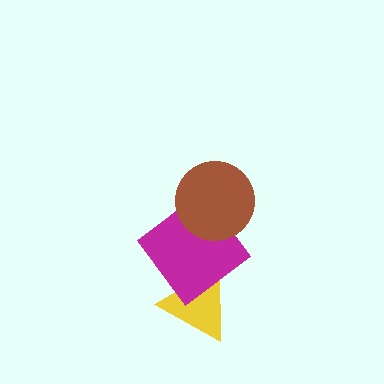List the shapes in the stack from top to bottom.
From top to bottom: the brown circle, the magenta diamond, the yellow triangle.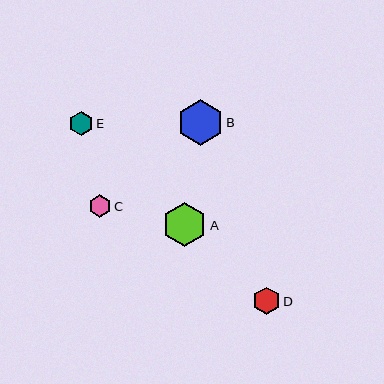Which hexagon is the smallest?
Hexagon C is the smallest with a size of approximately 22 pixels.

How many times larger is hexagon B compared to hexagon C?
Hexagon B is approximately 2.0 times the size of hexagon C.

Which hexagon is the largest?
Hexagon B is the largest with a size of approximately 46 pixels.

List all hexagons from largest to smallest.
From largest to smallest: B, A, D, E, C.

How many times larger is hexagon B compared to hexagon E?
Hexagon B is approximately 1.9 times the size of hexagon E.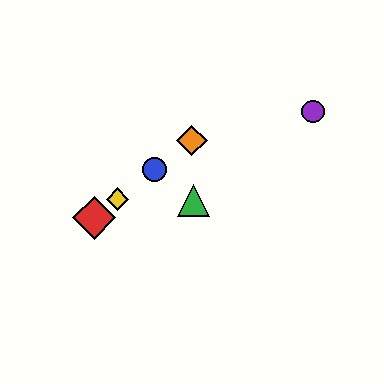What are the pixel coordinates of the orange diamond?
The orange diamond is at (192, 140).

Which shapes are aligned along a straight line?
The red diamond, the blue circle, the yellow diamond, the orange diamond are aligned along a straight line.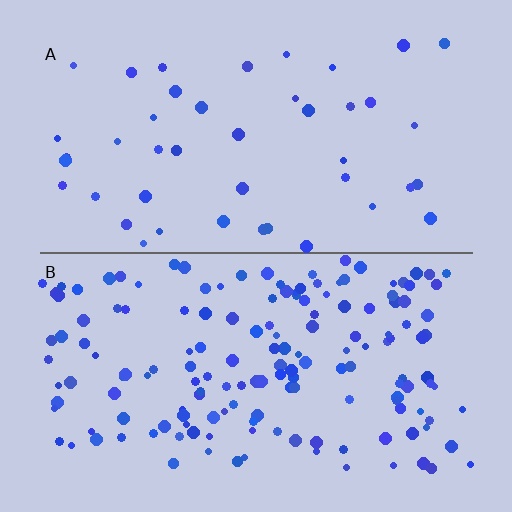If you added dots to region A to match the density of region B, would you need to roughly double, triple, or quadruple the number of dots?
Approximately quadruple.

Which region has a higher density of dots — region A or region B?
B (the bottom).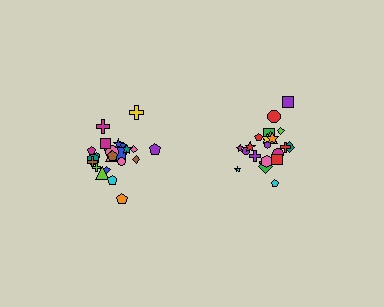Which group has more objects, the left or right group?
The left group.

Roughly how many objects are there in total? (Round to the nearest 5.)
Roughly 45 objects in total.